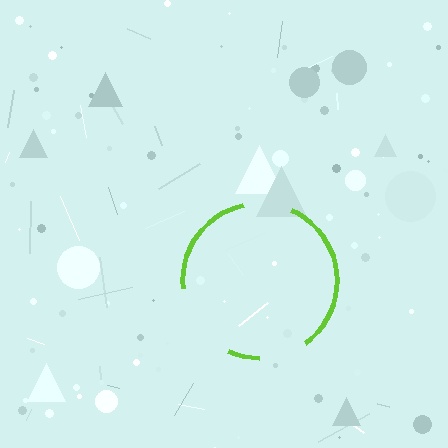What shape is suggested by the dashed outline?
The dashed outline suggests a circle.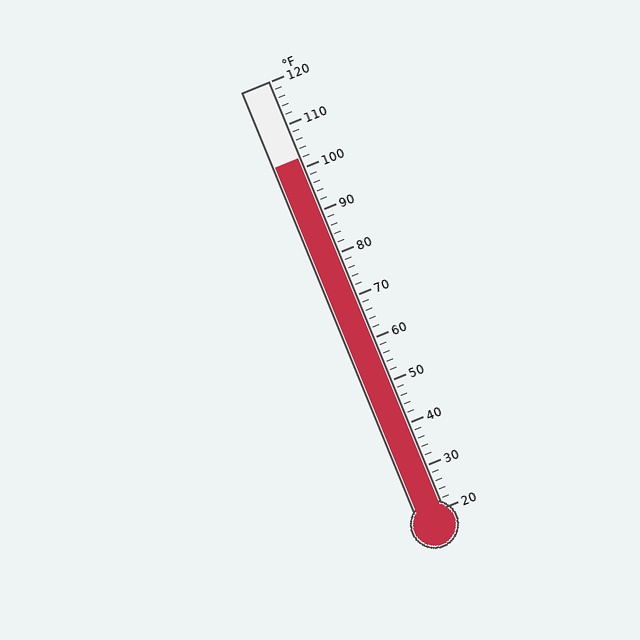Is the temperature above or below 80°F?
The temperature is above 80°F.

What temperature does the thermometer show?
The thermometer shows approximately 102°F.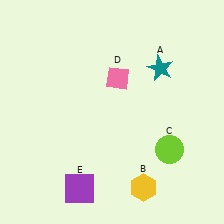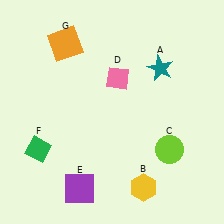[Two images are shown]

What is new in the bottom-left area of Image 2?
A green diamond (F) was added in the bottom-left area of Image 2.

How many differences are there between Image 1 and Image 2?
There are 2 differences between the two images.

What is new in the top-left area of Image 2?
An orange square (G) was added in the top-left area of Image 2.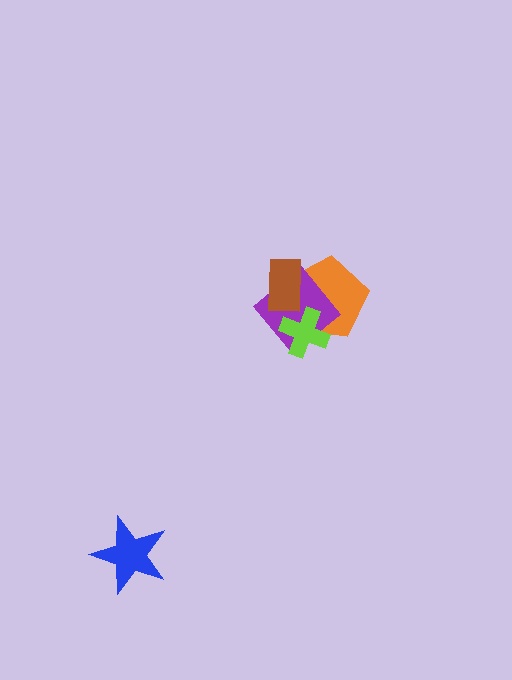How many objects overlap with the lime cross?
2 objects overlap with the lime cross.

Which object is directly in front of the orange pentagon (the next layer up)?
The purple diamond is directly in front of the orange pentagon.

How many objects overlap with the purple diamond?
3 objects overlap with the purple diamond.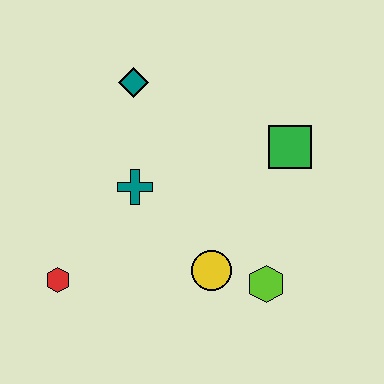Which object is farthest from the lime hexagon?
The teal diamond is farthest from the lime hexagon.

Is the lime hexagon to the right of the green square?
No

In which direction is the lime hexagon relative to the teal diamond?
The lime hexagon is below the teal diamond.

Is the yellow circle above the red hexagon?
Yes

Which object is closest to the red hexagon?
The teal cross is closest to the red hexagon.